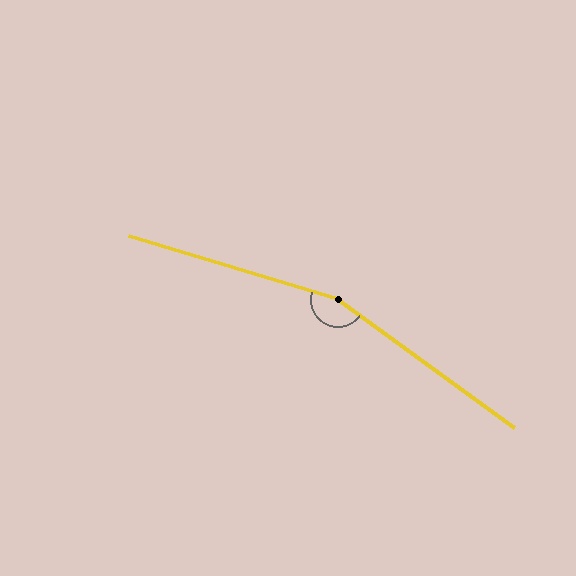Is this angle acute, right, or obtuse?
It is obtuse.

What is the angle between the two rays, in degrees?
Approximately 161 degrees.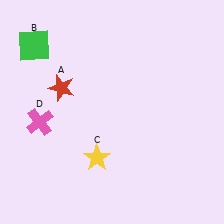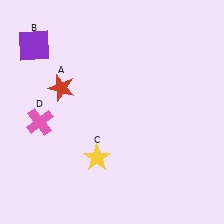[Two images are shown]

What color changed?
The square (B) changed from green in Image 1 to purple in Image 2.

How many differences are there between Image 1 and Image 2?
There is 1 difference between the two images.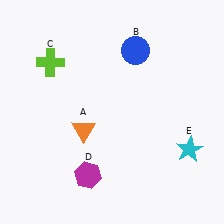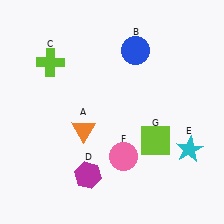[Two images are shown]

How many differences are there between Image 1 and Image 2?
There are 2 differences between the two images.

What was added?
A pink circle (F), a lime square (G) were added in Image 2.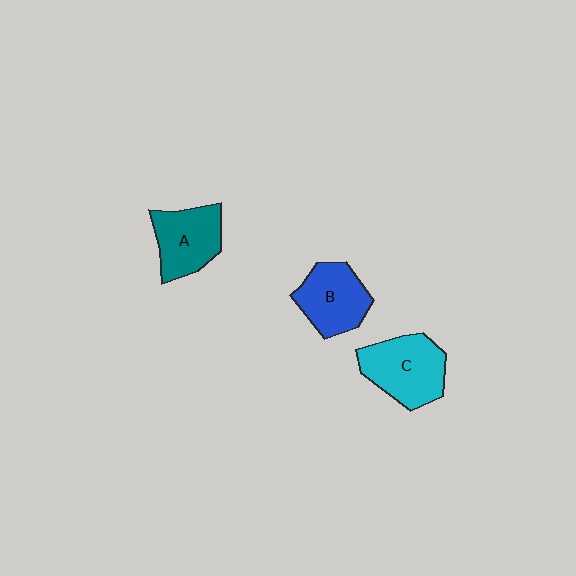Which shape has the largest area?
Shape C (cyan).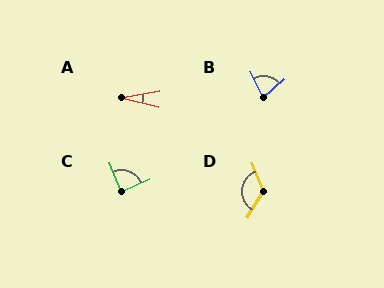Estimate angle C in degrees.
Approximately 89 degrees.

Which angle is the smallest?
A, at approximately 24 degrees.